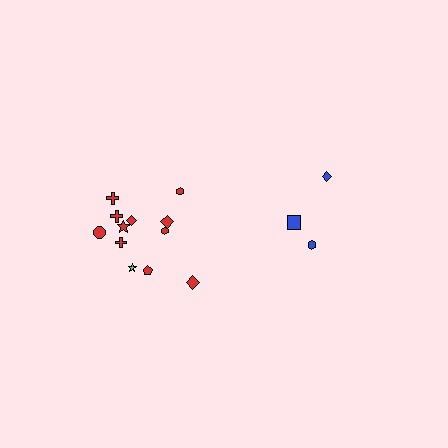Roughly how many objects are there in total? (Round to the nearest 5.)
Roughly 15 objects in total.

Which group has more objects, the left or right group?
The left group.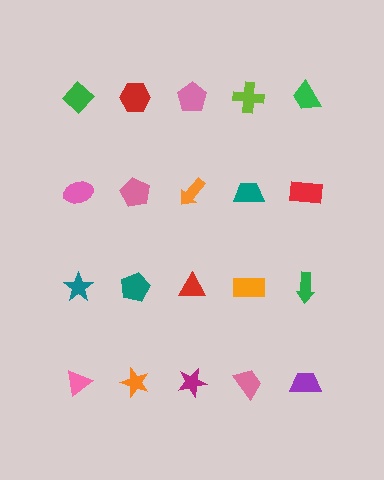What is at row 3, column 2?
A teal pentagon.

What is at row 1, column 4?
A lime cross.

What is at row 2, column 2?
A pink pentagon.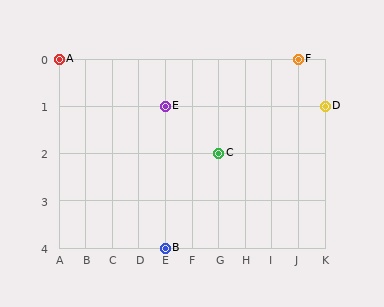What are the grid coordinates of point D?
Point D is at grid coordinates (K, 1).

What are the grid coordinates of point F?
Point F is at grid coordinates (J, 0).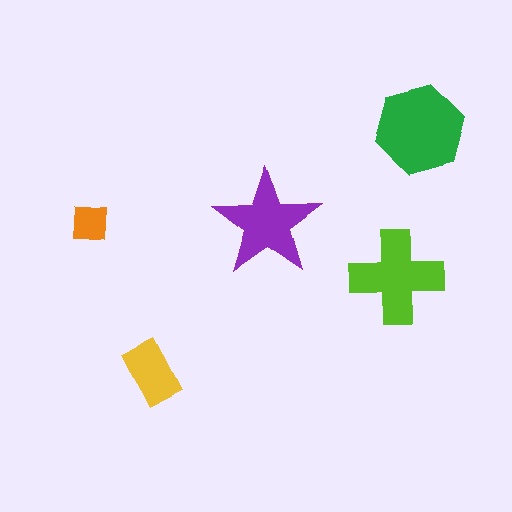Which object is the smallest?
The orange square.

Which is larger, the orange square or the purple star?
The purple star.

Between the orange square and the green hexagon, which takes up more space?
The green hexagon.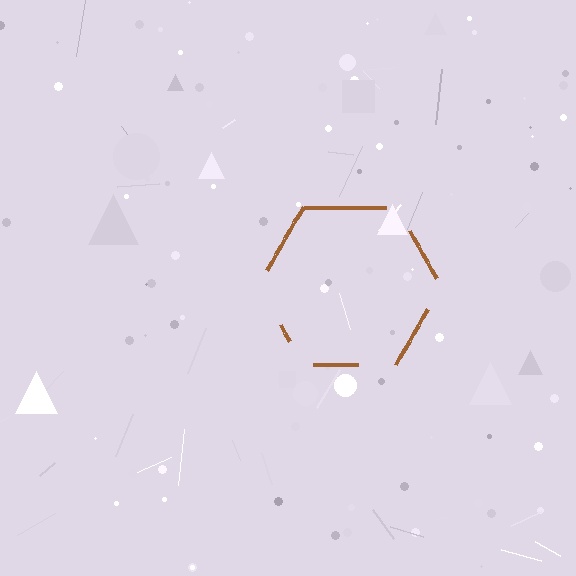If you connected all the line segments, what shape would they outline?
They would outline a hexagon.